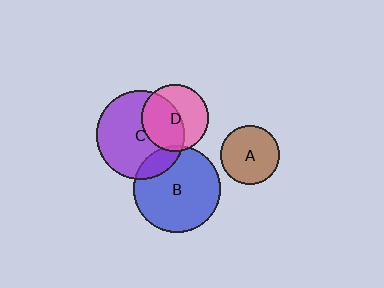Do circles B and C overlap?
Yes.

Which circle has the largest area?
Circle C (purple).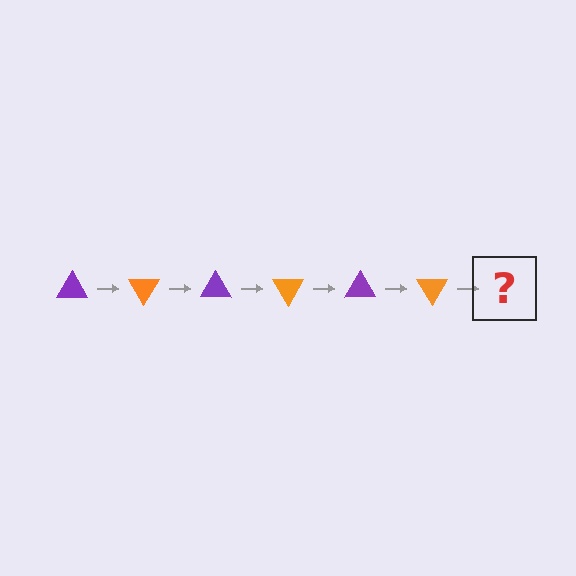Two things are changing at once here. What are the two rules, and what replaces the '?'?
The two rules are that it rotates 60 degrees each step and the color cycles through purple and orange. The '?' should be a purple triangle, rotated 360 degrees from the start.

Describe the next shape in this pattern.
It should be a purple triangle, rotated 360 degrees from the start.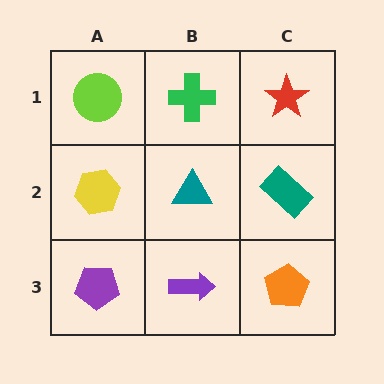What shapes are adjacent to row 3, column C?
A teal rectangle (row 2, column C), a purple arrow (row 3, column B).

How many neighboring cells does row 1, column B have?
3.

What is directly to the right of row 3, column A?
A purple arrow.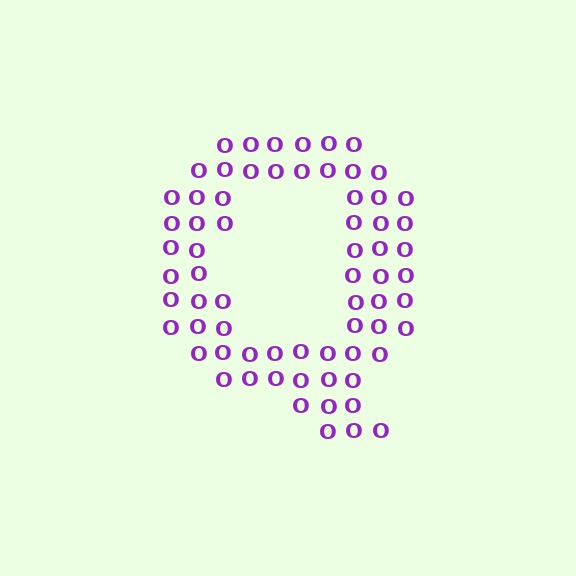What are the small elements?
The small elements are letter O's.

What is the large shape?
The large shape is the letter Q.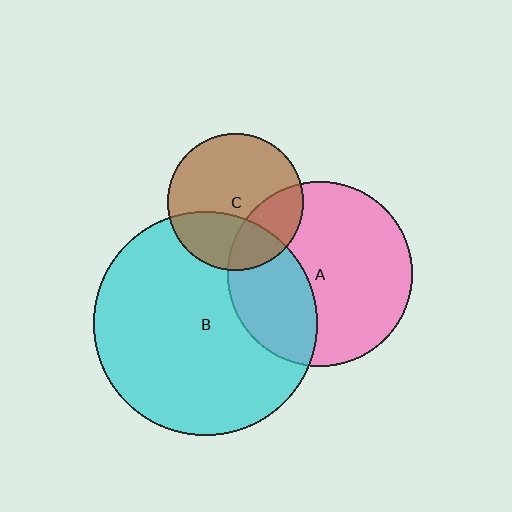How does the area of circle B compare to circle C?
Approximately 2.7 times.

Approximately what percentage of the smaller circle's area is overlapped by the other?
Approximately 30%.